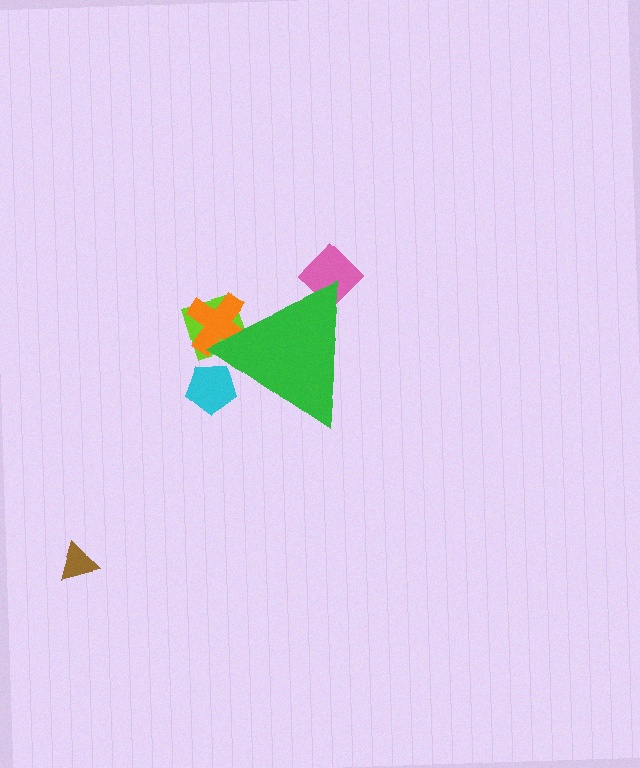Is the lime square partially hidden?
Yes, the lime square is partially hidden behind the green triangle.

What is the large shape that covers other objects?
A green triangle.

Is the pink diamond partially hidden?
Yes, the pink diamond is partially hidden behind the green triangle.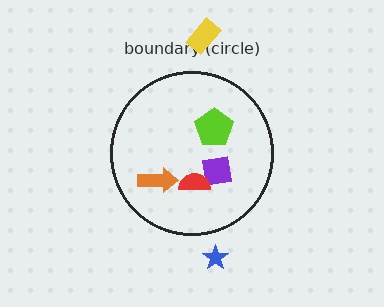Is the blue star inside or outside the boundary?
Outside.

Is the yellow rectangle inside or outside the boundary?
Outside.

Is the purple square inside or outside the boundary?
Inside.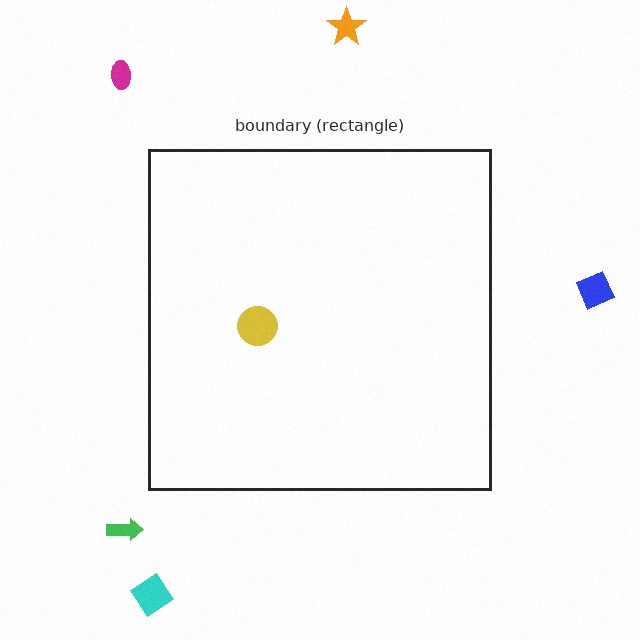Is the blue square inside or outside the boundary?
Outside.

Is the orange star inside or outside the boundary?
Outside.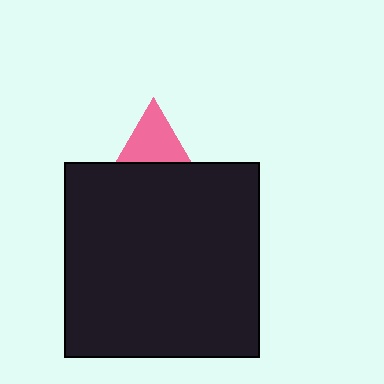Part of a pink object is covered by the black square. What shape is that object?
It is a triangle.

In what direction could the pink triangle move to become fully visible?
The pink triangle could move up. That would shift it out from behind the black square entirely.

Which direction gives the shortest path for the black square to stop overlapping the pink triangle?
Moving down gives the shortest separation.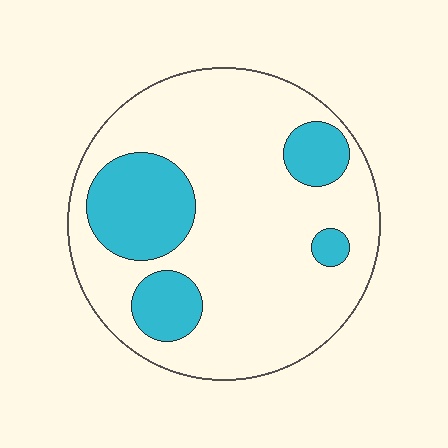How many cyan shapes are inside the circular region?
4.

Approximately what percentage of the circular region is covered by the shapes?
Approximately 25%.